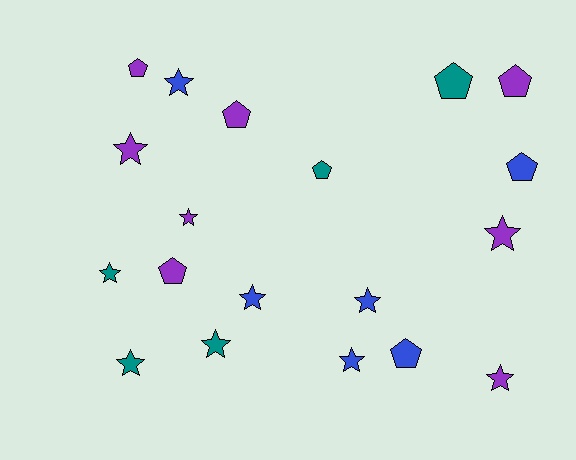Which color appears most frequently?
Purple, with 8 objects.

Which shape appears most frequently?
Star, with 11 objects.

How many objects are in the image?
There are 19 objects.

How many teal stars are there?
There are 3 teal stars.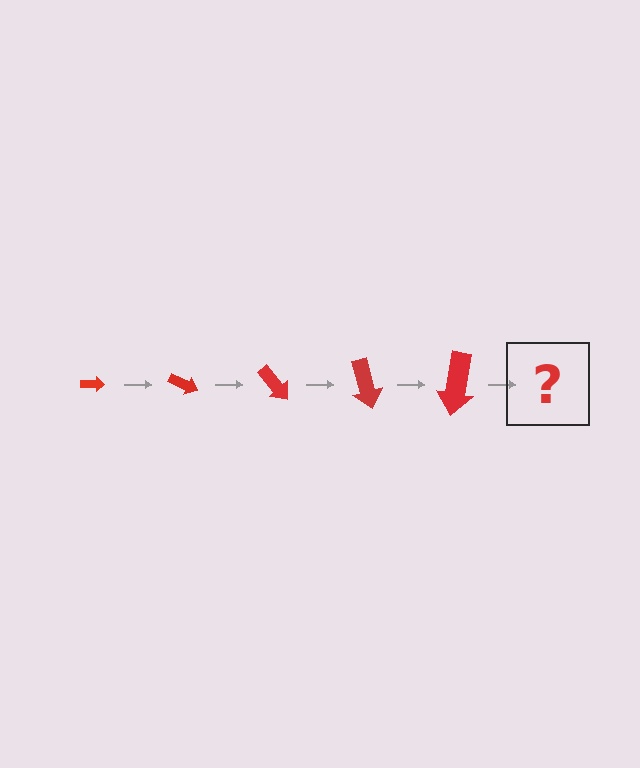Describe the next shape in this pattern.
It should be an arrow, larger than the previous one and rotated 125 degrees from the start.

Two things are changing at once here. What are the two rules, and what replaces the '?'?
The two rules are that the arrow grows larger each step and it rotates 25 degrees each step. The '?' should be an arrow, larger than the previous one and rotated 125 degrees from the start.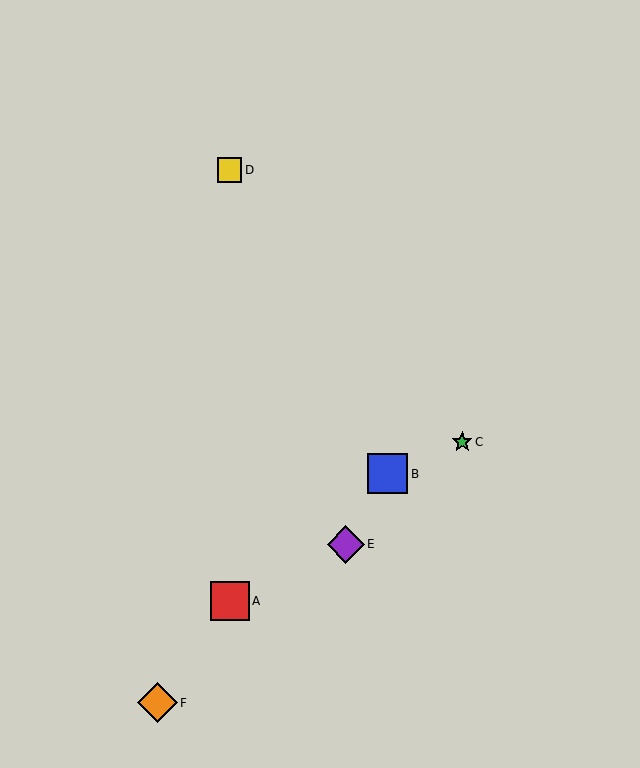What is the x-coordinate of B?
Object B is at x≈388.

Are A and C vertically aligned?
No, A is at x≈230 and C is at x≈462.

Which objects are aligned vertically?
Objects A, D are aligned vertically.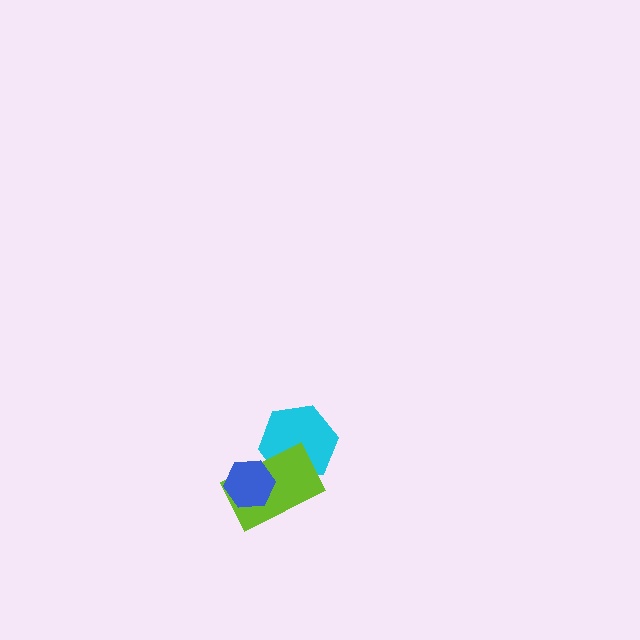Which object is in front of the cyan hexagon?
The lime rectangle is in front of the cyan hexagon.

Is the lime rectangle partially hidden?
Yes, it is partially covered by another shape.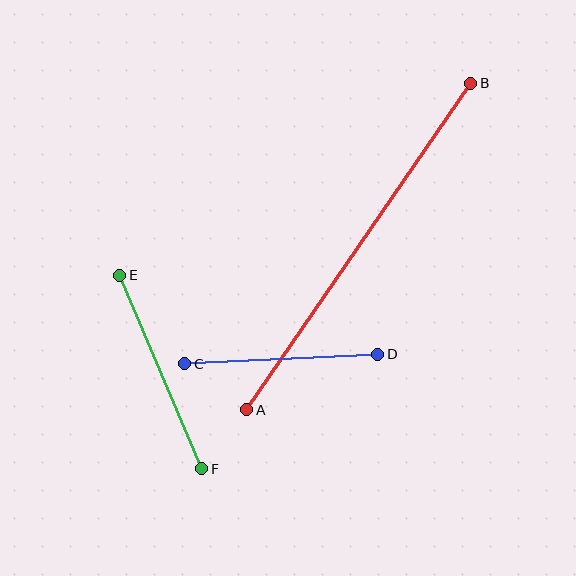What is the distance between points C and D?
The distance is approximately 193 pixels.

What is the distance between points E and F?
The distance is approximately 210 pixels.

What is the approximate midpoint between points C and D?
The midpoint is at approximately (281, 359) pixels.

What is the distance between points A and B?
The distance is approximately 396 pixels.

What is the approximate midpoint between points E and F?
The midpoint is at approximately (161, 372) pixels.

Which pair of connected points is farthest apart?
Points A and B are farthest apart.